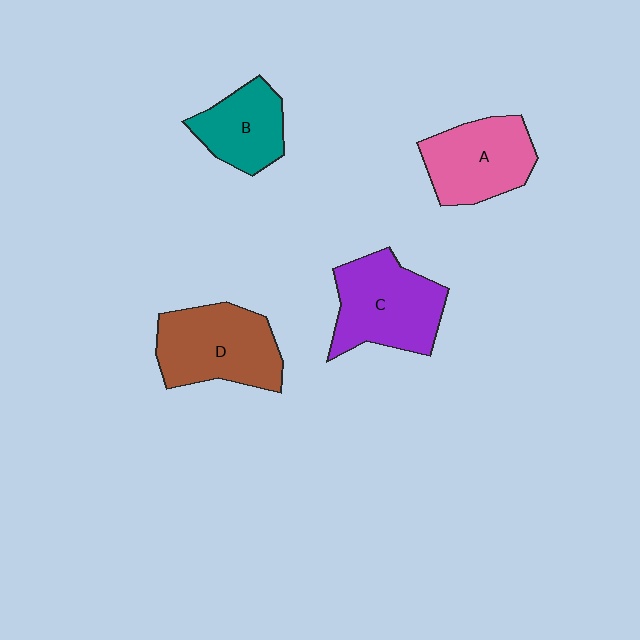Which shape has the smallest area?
Shape B (teal).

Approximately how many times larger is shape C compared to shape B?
Approximately 1.5 times.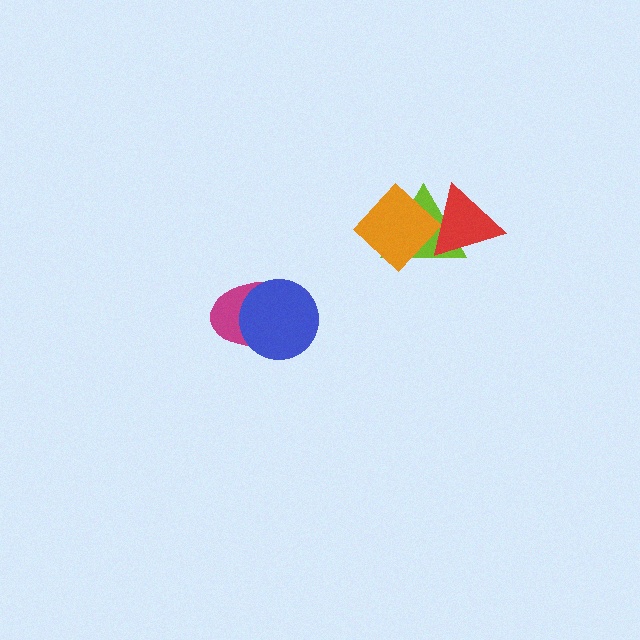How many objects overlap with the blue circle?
1 object overlaps with the blue circle.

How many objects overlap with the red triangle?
2 objects overlap with the red triangle.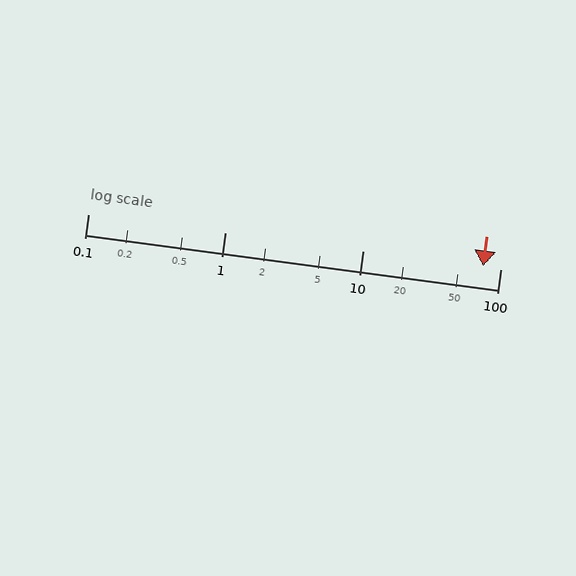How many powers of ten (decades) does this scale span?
The scale spans 3 decades, from 0.1 to 100.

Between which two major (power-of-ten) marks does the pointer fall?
The pointer is between 10 and 100.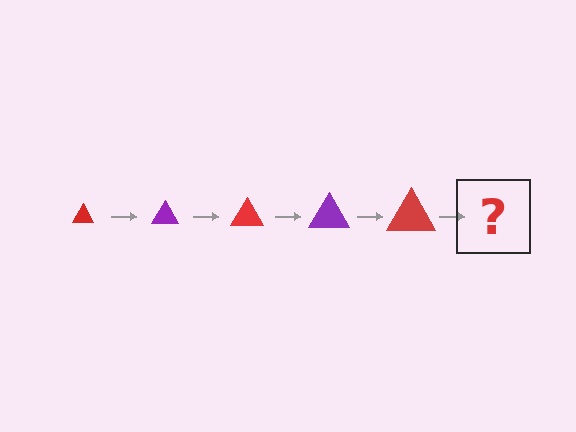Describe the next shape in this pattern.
It should be a purple triangle, larger than the previous one.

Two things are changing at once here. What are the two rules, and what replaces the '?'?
The two rules are that the triangle grows larger each step and the color cycles through red and purple. The '?' should be a purple triangle, larger than the previous one.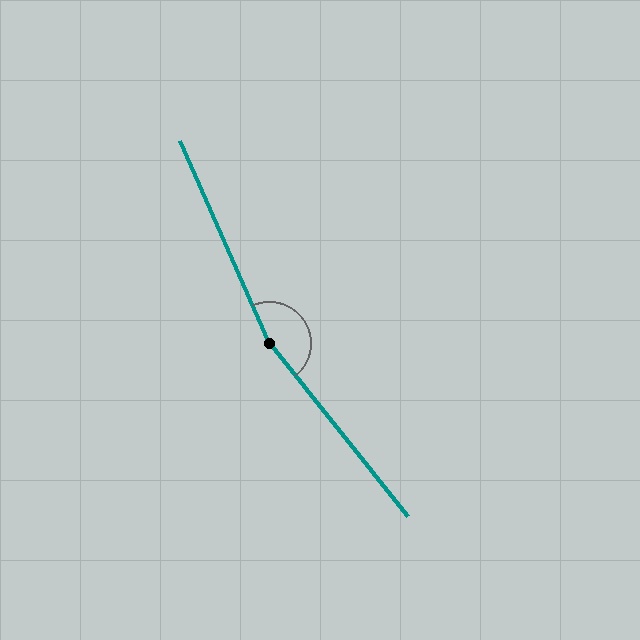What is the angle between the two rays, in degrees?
Approximately 165 degrees.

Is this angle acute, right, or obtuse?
It is obtuse.